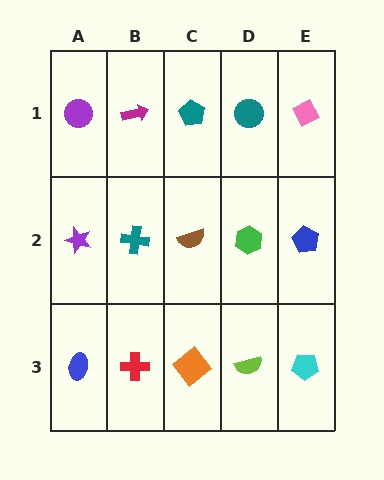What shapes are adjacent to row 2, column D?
A teal circle (row 1, column D), a lime semicircle (row 3, column D), a brown semicircle (row 2, column C), a blue pentagon (row 2, column E).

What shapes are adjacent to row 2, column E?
A pink diamond (row 1, column E), a cyan pentagon (row 3, column E), a green hexagon (row 2, column D).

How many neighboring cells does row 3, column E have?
2.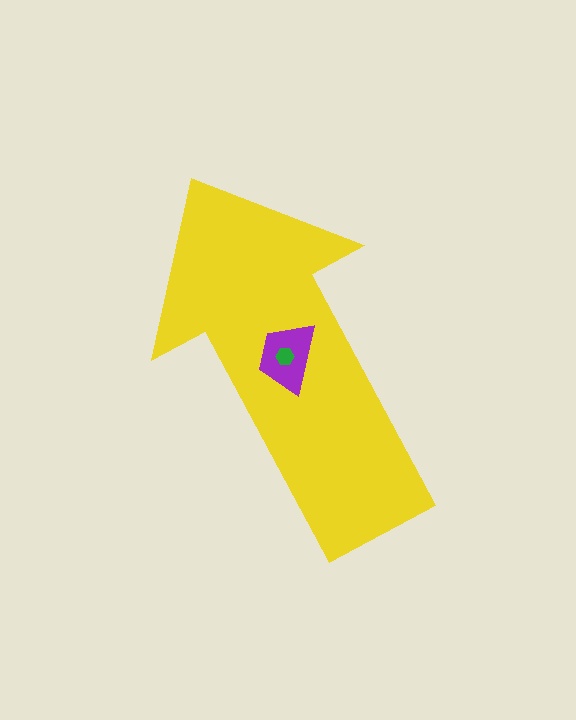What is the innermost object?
The green hexagon.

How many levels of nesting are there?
3.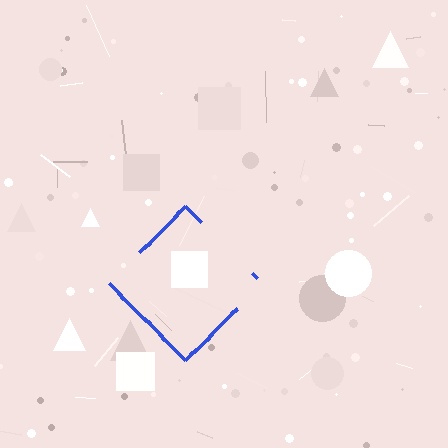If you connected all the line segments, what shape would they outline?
They would outline a diamond.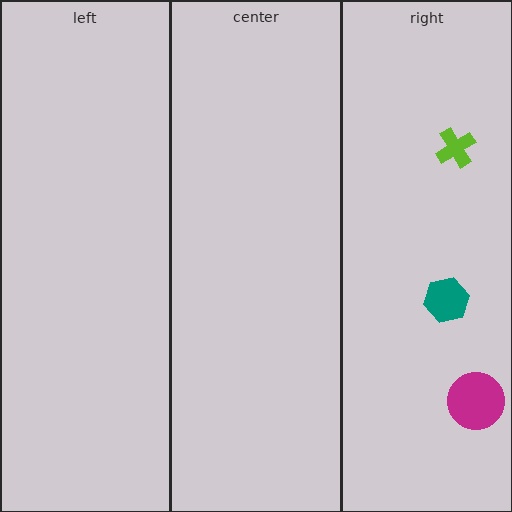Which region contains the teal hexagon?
The right region.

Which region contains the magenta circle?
The right region.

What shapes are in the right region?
The magenta circle, the teal hexagon, the lime cross.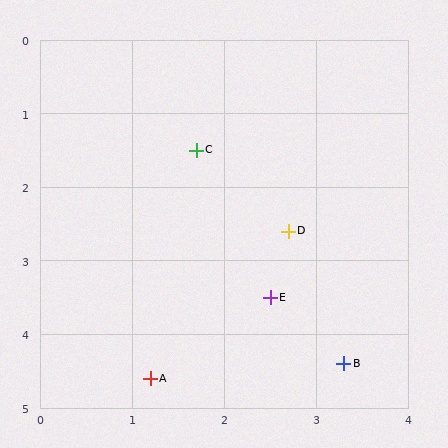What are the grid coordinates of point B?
Point B is at approximately (3.3, 4.4).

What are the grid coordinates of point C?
Point C is at approximately (1.7, 1.5).